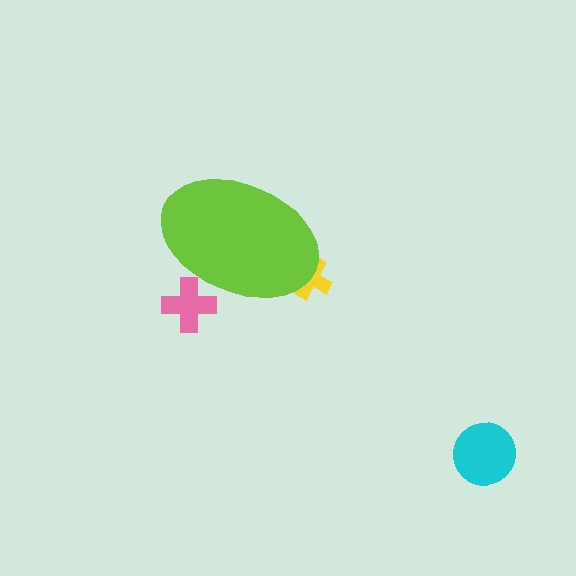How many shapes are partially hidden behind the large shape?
2 shapes are partially hidden.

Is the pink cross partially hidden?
Yes, the pink cross is partially hidden behind the lime ellipse.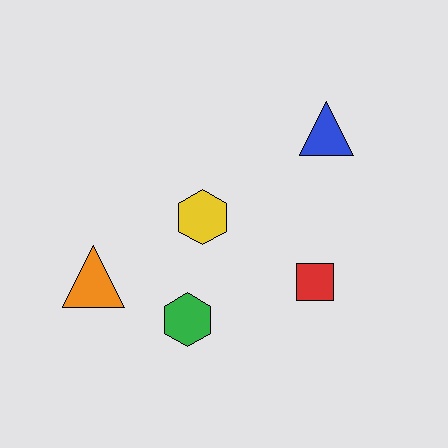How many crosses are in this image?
There are no crosses.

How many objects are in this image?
There are 5 objects.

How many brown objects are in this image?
There are no brown objects.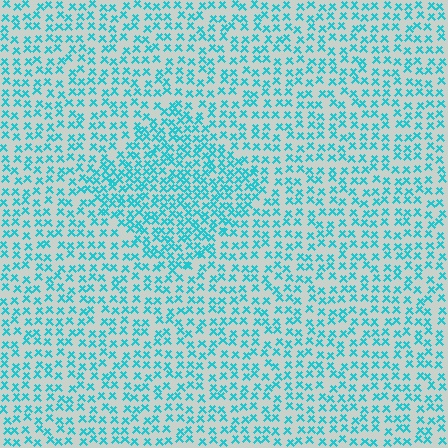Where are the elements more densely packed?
The elements are more densely packed inside the diamond boundary.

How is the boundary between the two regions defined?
The boundary is defined by a change in element density (approximately 1.7x ratio). All elements are the same color, size, and shape.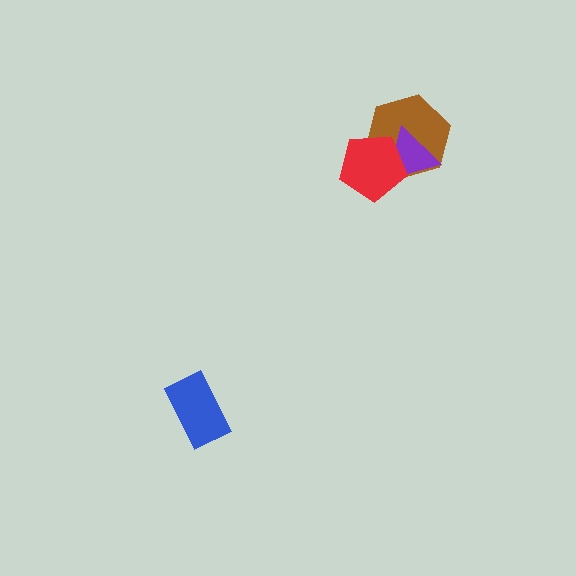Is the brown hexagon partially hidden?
Yes, it is partially covered by another shape.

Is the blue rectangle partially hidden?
No, no other shape covers it.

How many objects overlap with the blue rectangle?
0 objects overlap with the blue rectangle.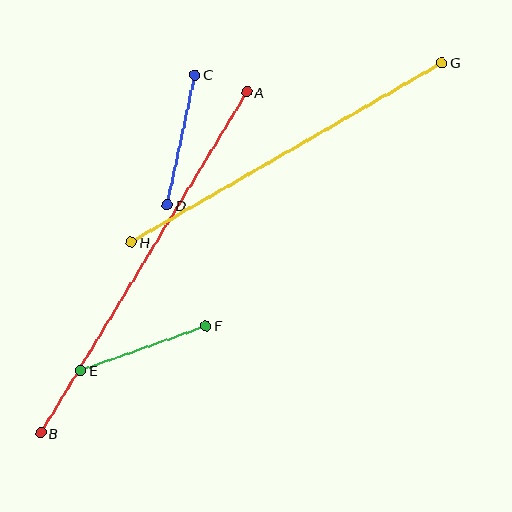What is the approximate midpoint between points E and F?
The midpoint is at approximately (143, 348) pixels.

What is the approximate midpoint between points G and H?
The midpoint is at approximately (287, 152) pixels.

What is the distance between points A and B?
The distance is approximately 398 pixels.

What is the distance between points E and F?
The distance is approximately 133 pixels.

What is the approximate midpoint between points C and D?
The midpoint is at approximately (181, 140) pixels.